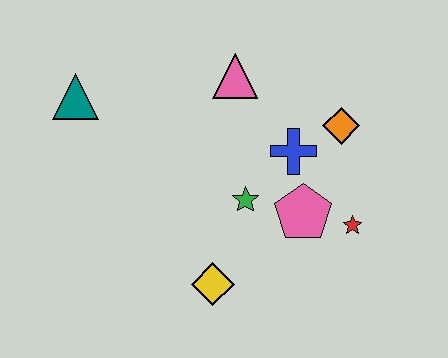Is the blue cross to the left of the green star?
No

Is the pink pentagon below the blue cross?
Yes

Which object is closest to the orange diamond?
The blue cross is closest to the orange diamond.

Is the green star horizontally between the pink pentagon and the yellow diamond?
Yes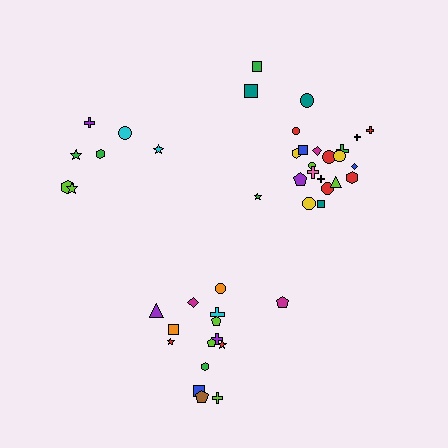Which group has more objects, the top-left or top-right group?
The top-right group.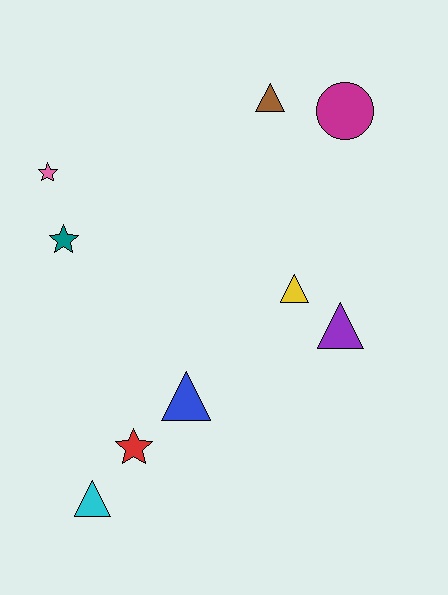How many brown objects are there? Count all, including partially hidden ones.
There is 1 brown object.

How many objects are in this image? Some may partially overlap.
There are 9 objects.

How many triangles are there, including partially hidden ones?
There are 5 triangles.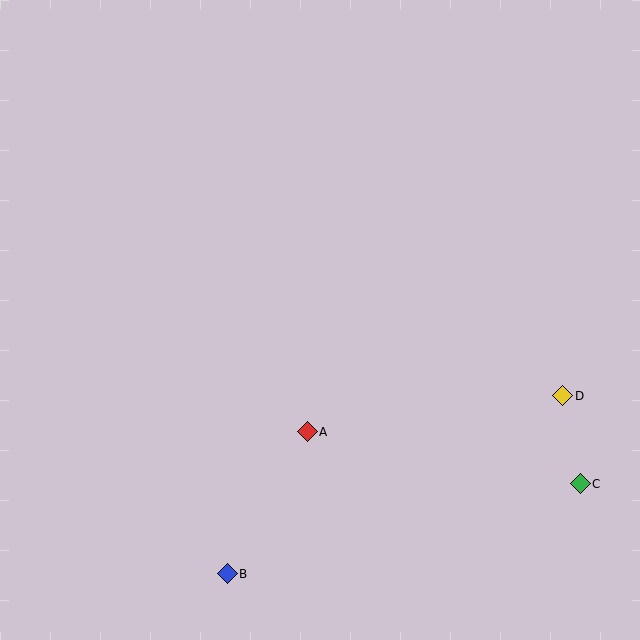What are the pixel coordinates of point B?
Point B is at (227, 574).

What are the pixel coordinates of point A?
Point A is at (307, 432).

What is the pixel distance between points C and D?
The distance between C and D is 90 pixels.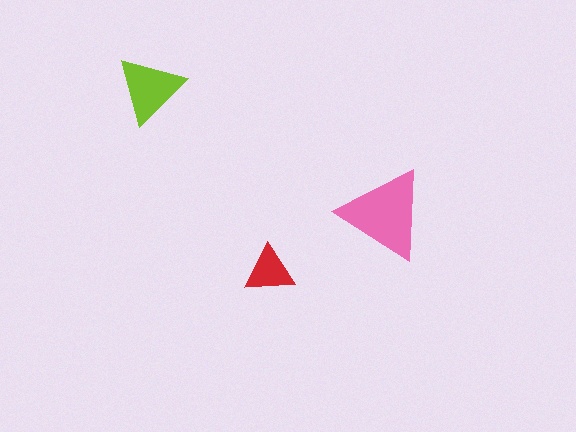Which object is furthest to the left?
The lime triangle is leftmost.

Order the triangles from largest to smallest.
the pink one, the lime one, the red one.